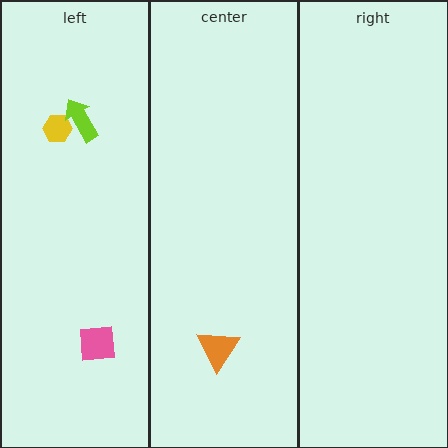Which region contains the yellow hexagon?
The left region.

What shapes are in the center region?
The orange triangle.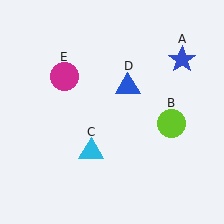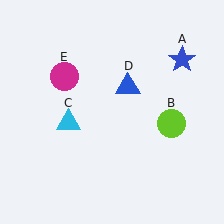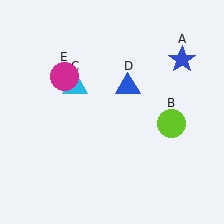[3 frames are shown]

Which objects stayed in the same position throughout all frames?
Blue star (object A) and lime circle (object B) and blue triangle (object D) and magenta circle (object E) remained stationary.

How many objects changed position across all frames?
1 object changed position: cyan triangle (object C).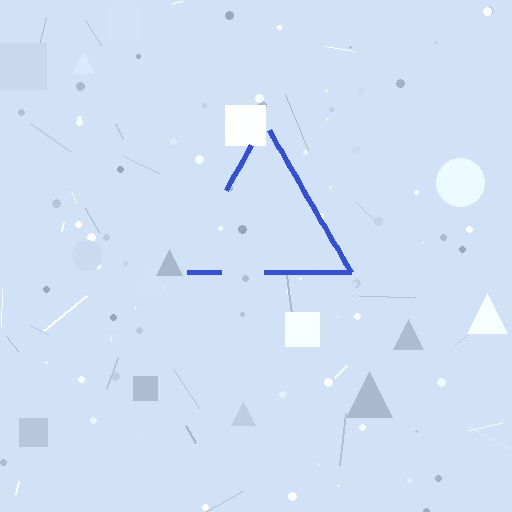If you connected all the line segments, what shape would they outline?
They would outline a triangle.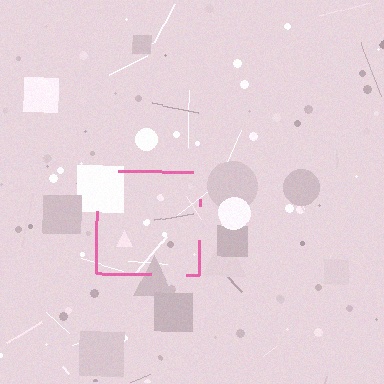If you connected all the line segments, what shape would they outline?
They would outline a square.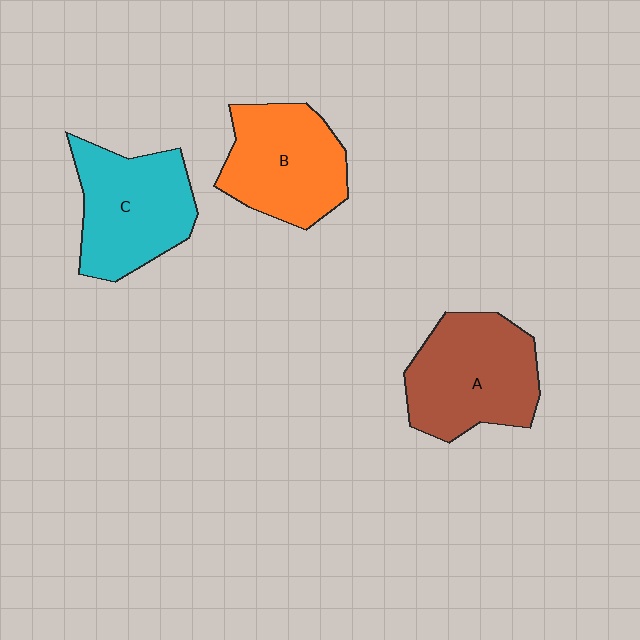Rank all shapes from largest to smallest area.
From largest to smallest: A (brown), C (cyan), B (orange).